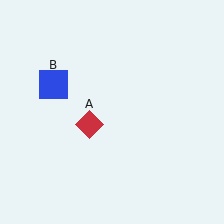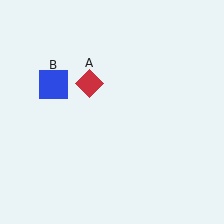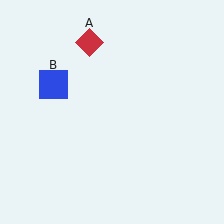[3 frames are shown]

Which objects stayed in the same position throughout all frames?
Blue square (object B) remained stationary.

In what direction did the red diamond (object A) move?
The red diamond (object A) moved up.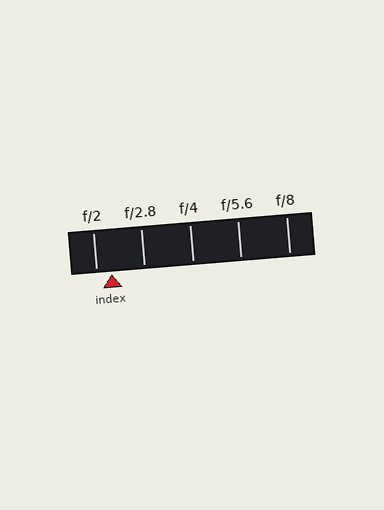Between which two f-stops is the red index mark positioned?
The index mark is between f/2 and f/2.8.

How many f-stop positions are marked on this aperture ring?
There are 5 f-stop positions marked.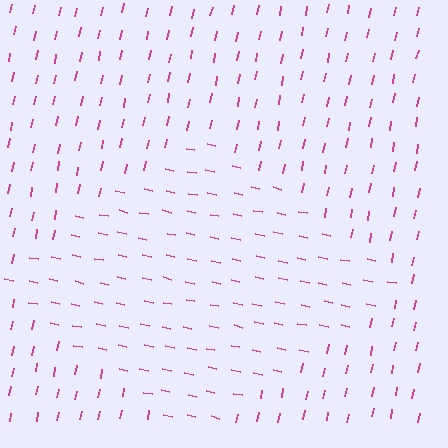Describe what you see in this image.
The image is filled with small magenta line segments. A diamond region in the image has lines oriented differently from the surrounding lines, creating a visible texture boundary.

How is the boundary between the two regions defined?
The boundary is defined purely by a change in line orientation (approximately 89 degrees difference). All lines are the same color and thickness.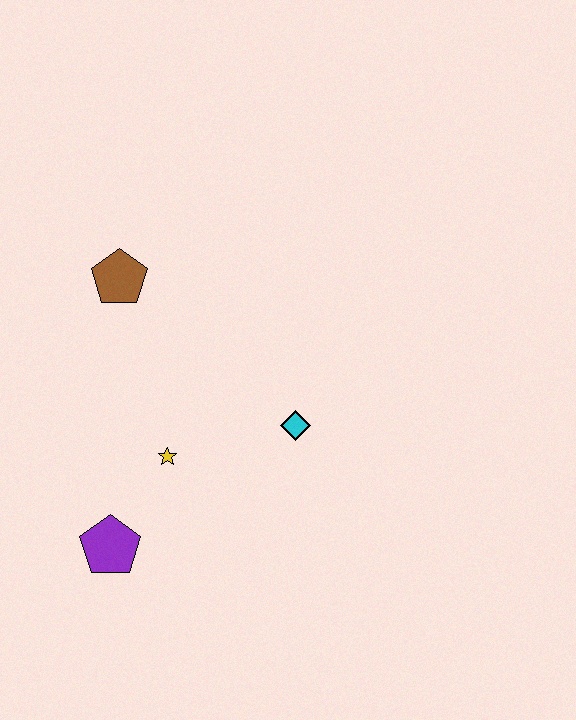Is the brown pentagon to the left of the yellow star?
Yes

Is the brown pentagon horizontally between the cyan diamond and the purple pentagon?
Yes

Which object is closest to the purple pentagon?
The yellow star is closest to the purple pentagon.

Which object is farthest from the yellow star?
The brown pentagon is farthest from the yellow star.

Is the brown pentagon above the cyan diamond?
Yes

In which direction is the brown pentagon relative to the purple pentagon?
The brown pentagon is above the purple pentagon.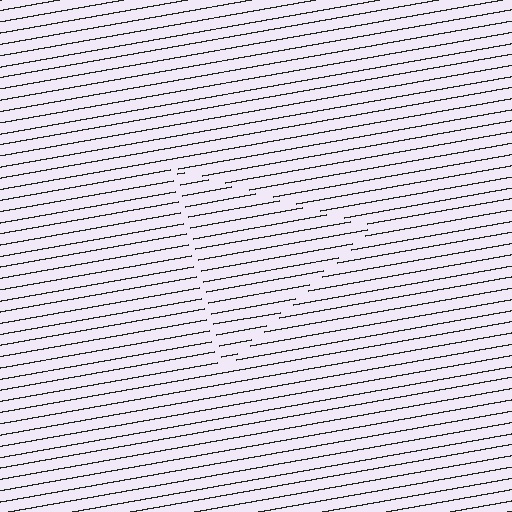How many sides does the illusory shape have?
3 sides — the line-ends trace a triangle.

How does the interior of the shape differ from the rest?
The interior of the shape contains the same grating, shifted by half a period — the contour is defined by the phase discontinuity where line-ends from the inner and outer gratings abut.